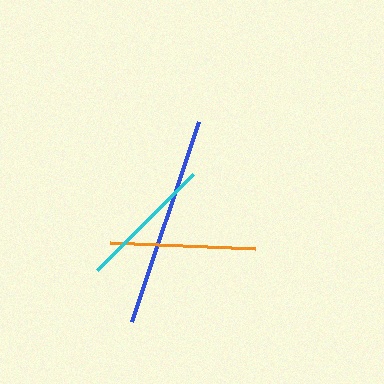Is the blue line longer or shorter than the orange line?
The blue line is longer than the orange line.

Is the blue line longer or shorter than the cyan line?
The blue line is longer than the cyan line.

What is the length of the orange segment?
The orange segment is approximately 146 pixels long.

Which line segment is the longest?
The blue line is the longest at approximately 210 pixels.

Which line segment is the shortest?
The cyan line is the shortest at approximately 135 pixels.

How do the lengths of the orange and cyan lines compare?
The orange and cyan lines are approximately the same length.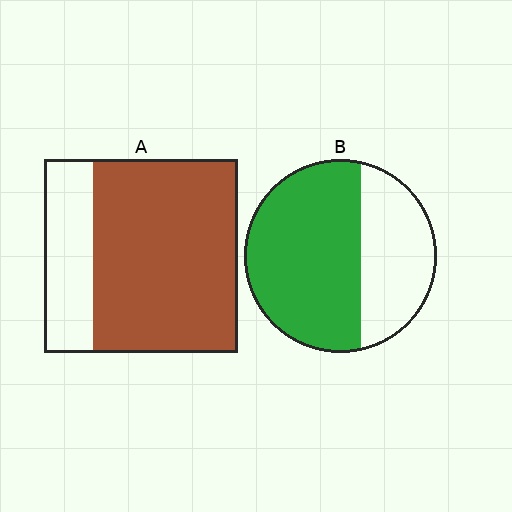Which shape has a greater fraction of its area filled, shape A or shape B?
Shape A.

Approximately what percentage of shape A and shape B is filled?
A is approximately 75% and B is approximately 65%.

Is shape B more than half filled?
Yes.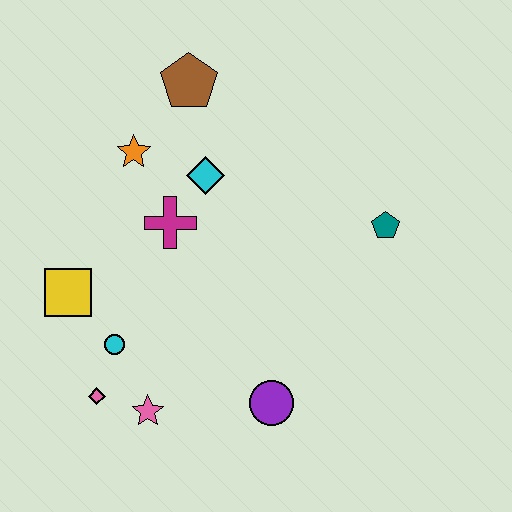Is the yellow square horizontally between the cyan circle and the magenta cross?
No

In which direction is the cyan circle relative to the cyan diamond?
The cyan circle is below the cyan diamond.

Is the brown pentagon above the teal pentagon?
Yes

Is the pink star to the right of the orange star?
Yes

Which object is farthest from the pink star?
The brown pentagon is farthest from the pink star.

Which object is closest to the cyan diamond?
The magenta cross is closest to the cyan diamond.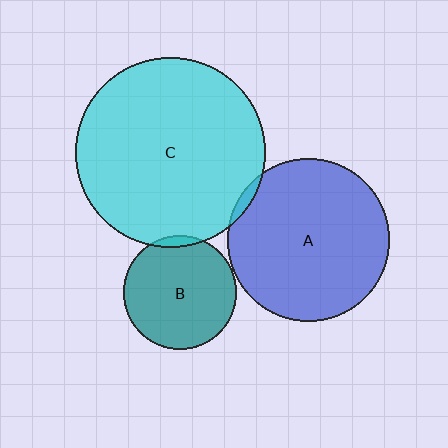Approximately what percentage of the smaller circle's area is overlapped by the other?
Approximately 5%.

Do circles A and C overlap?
Yes.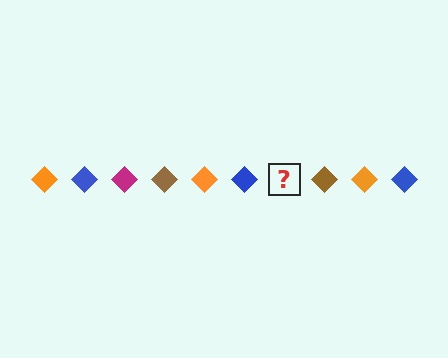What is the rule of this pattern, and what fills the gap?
The rule is that the pattern cycles through orange, blue, magenta, brown diamonds. The gap should be filled with a magenta diamond.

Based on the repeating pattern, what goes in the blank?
The blank should be a magenta diamond.